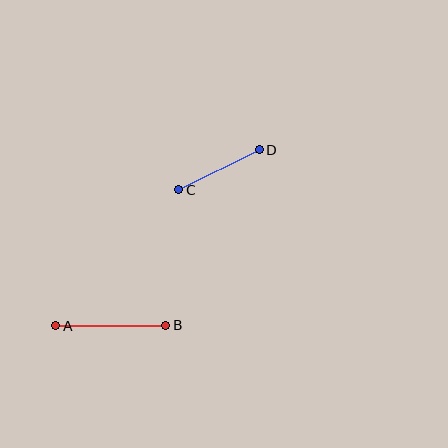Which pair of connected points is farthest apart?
Points A and B are farthest apart.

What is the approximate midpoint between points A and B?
The midpoint is at approximately (111, 326) pixels.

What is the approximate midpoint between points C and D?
The midpoint is at approximately (219, 170) pixels.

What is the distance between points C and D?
The distance is approximately 90 pixels.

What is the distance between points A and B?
The distance is approximately 110 pixels.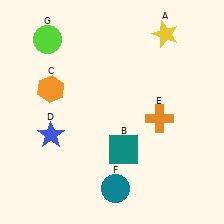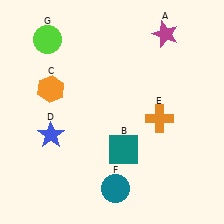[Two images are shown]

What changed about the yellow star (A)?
In Image 1, A is yellow. In Image 2, it changed to magenta.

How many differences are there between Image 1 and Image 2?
There is 1 difference between the two images.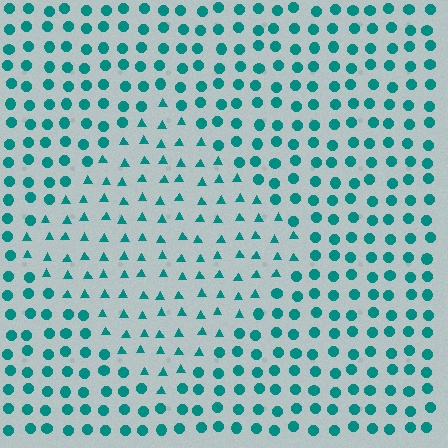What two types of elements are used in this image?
The image uses triangles inside the diamond region and circles outside it.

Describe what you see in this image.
The image is filled with small teal elements arranged in a uniform grid. A diamond-shaped region contains triangles, while the surrounding area contains circles. The boundary is defined purely by the change in element shape.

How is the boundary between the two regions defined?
The boundary is defined by a change in element shape: triangles inside vs. circles outside. All elements share the same color and spacing.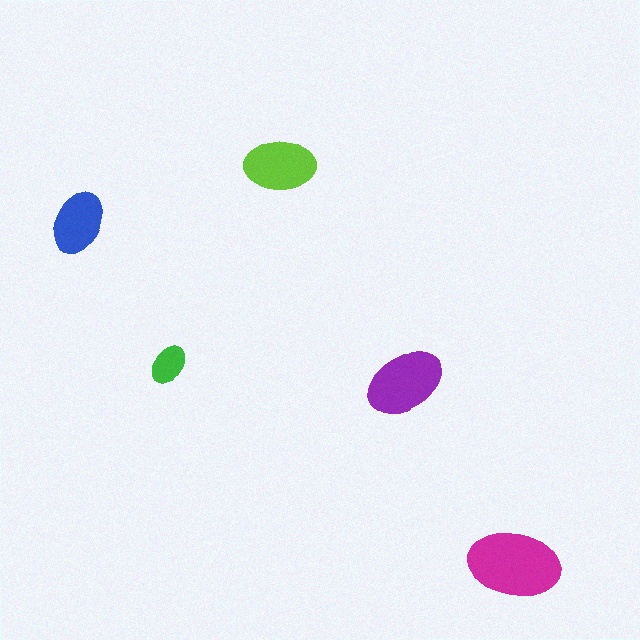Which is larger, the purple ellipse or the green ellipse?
The purple one.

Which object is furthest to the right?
The magenta ellipse is rightmost.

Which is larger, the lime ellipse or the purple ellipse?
The purple one.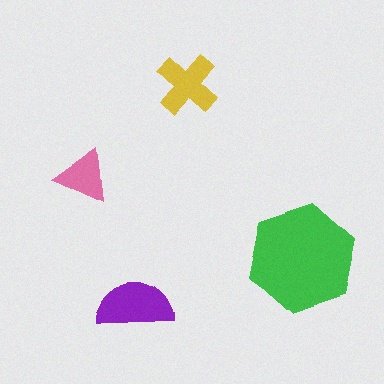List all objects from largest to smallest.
The green hexagon, the purple semicircle, the yellow cross, the pink triangle.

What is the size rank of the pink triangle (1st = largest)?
4th.